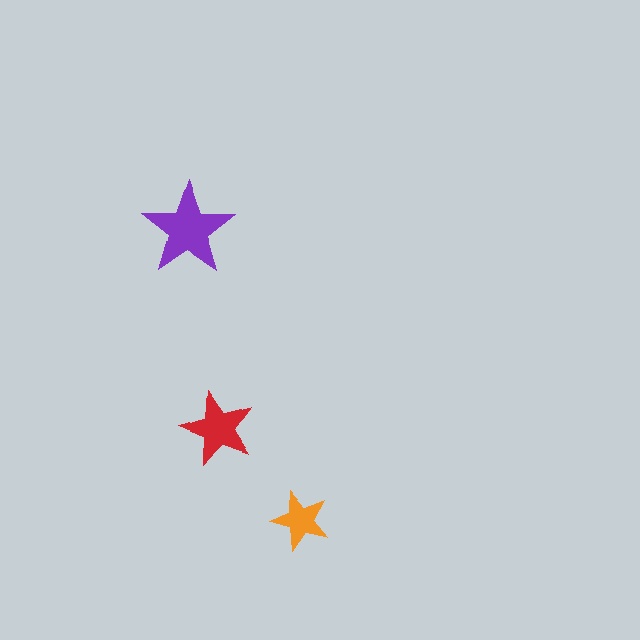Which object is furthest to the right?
The orange star is rightmost.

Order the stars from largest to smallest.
the purple one, the red one, the orange one.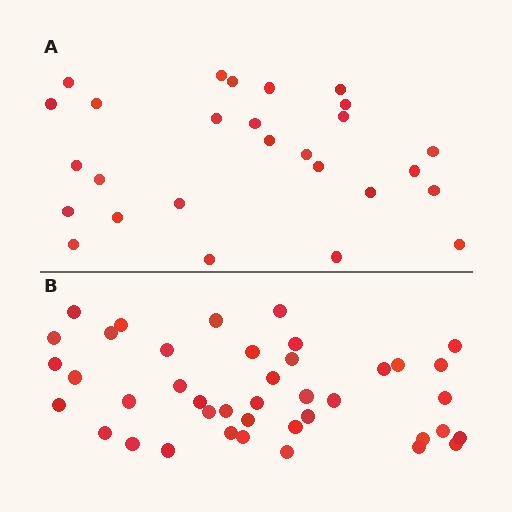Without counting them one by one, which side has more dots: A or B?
Region B (the bottom region) has more dots.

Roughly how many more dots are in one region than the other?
Region B has approximately 15 more dots than region A.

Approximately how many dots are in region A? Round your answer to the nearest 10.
About 30 dots. (The exact count is 27, which rounds to 30.)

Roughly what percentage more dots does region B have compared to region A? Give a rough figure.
About 50% more.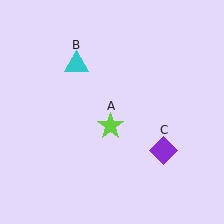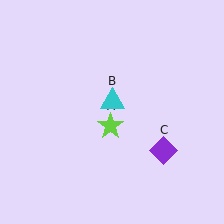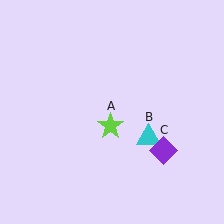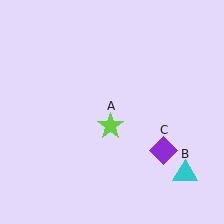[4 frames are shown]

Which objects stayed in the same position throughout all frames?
Lime star (object A) and purple diamond (object C) remained stationary.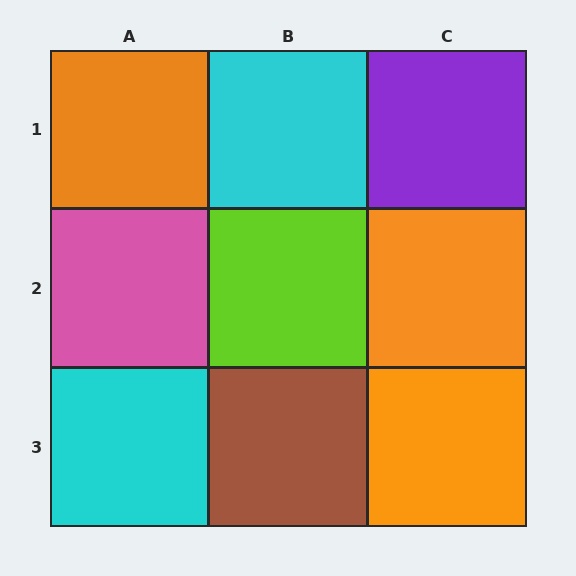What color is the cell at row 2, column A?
Pink.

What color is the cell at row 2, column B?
Lime.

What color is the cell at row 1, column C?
Purple.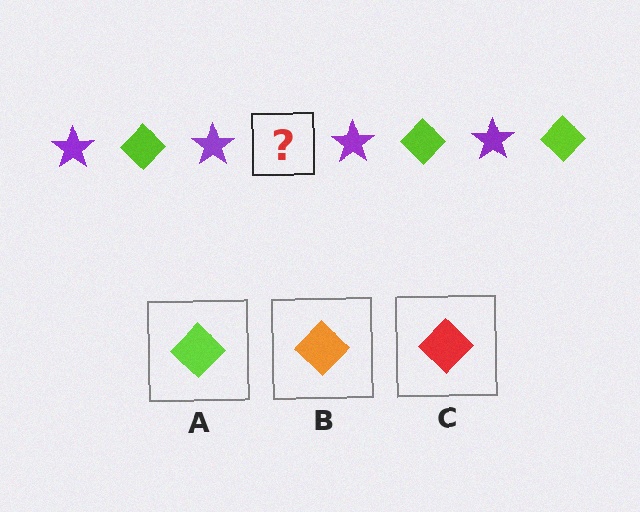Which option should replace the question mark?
Option A.